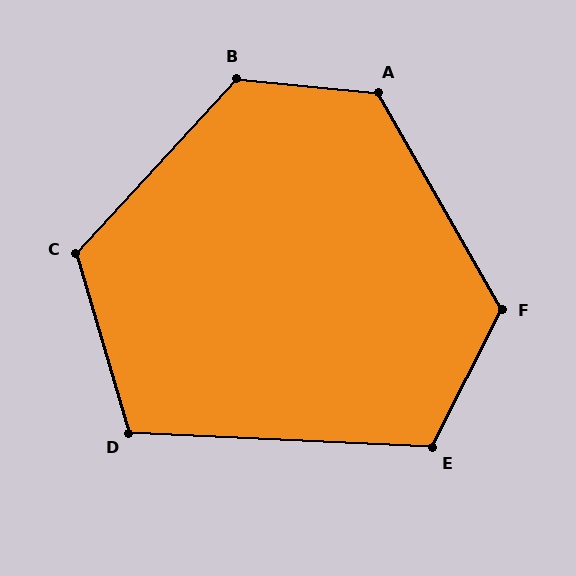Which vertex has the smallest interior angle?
D, at approximately 109 degrees.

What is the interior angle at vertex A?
Approximately 125 degrees (obtuse).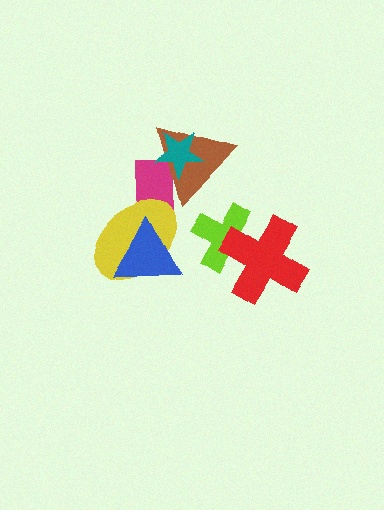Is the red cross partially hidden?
No, no other shape covers it.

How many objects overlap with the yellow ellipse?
2 objects overlap with the yellow ellipse.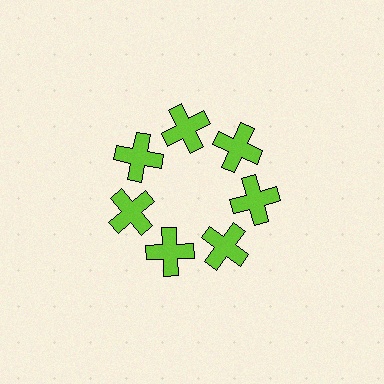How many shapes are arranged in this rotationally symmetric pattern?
There are 7 shapes, arranged in 7 groups of 1.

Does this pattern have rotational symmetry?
Yes, this pattern has 7-fold rotational symmetry. It looks the same after rotating 51 degrees around the center.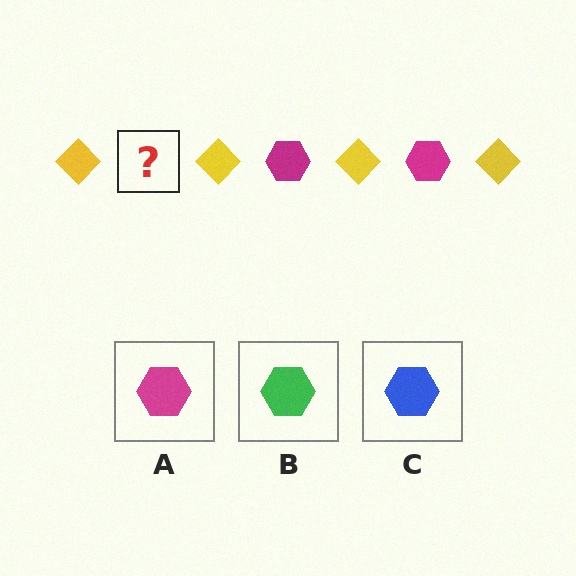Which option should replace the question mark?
Option A.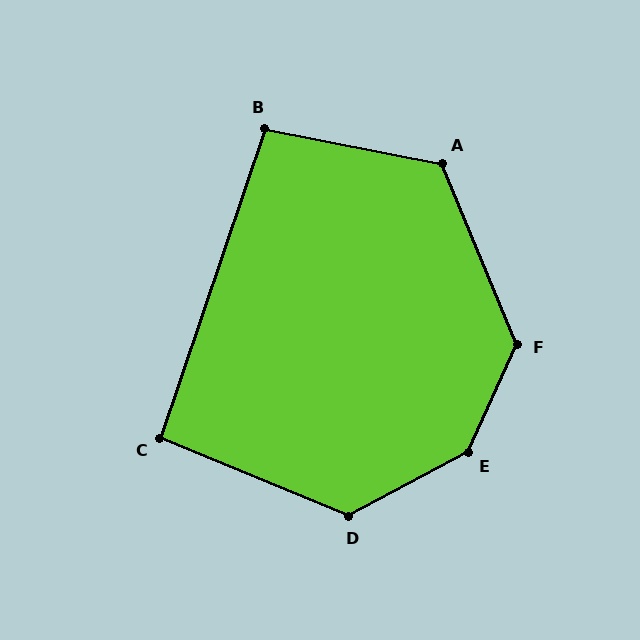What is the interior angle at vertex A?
Approximately 123 degrees (obtuse).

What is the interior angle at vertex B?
Approximately 98 degrees (obtuse).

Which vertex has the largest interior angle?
E, at approximately 143 degrees.